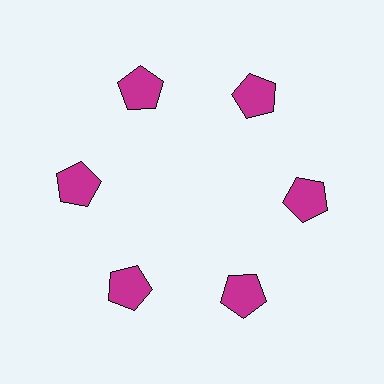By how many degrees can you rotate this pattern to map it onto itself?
The pattern maps onto itself every 60 degrees of rotation.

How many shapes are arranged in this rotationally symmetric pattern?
There are 6 shapes, arranged in 6 groups of 1.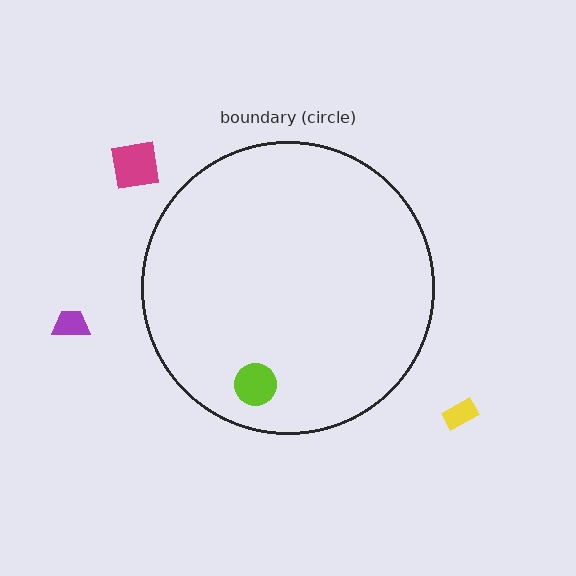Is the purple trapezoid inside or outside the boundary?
Outside.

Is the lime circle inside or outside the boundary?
Inside.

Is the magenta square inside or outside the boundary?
Outside.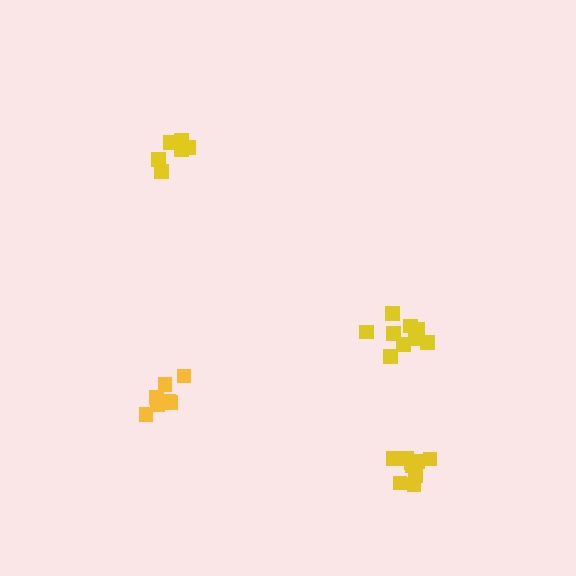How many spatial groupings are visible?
There are 4 spatial groupings.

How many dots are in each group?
Group 1: 8 dots, Group 2: 6 dots, Group 3: 10 dots, Group 4: 9 dots (33 total).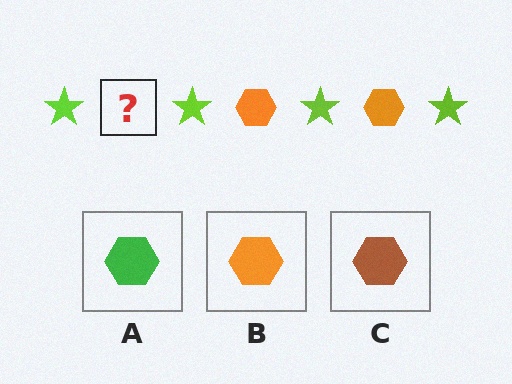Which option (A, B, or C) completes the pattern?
B.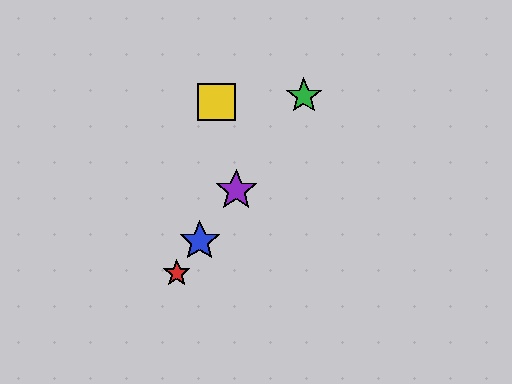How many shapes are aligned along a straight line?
4 shapes (the red star, the blue star, the green star, the purple star) are aligned along a straight line.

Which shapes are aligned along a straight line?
The red star, the blue star, the green star, the purple star are aligned along a straight line.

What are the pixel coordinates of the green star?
The green star is at (304, 96).